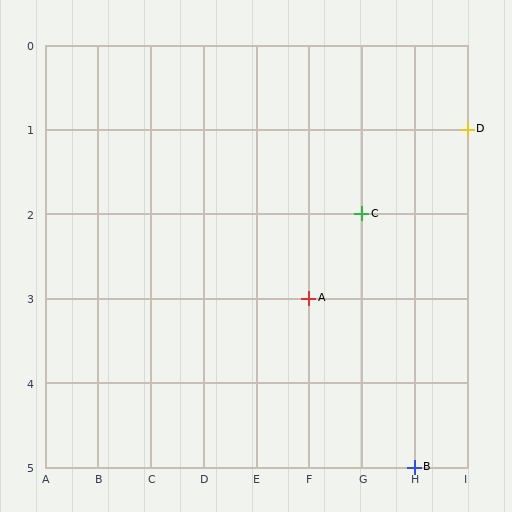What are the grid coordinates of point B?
Point B is at grid coordinates (H, 5).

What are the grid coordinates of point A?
Point A is at grid coordinates (F, 3).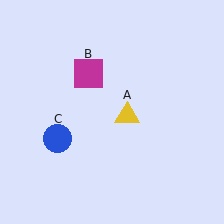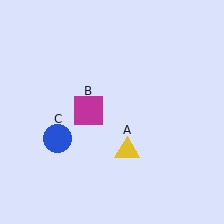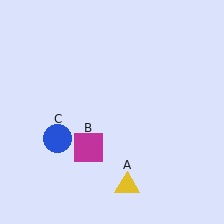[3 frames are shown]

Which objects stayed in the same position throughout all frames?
Blue circle (object C) remained stationary.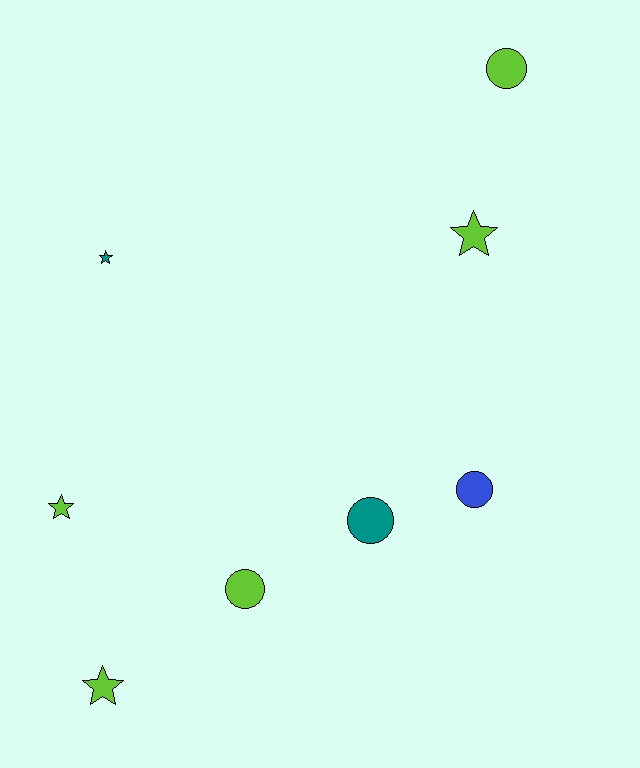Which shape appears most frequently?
Circle, with 4 objects.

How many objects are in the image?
There are 8 objects.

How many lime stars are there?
There are 3 lime stars.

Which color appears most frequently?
Lime, with 5 objects.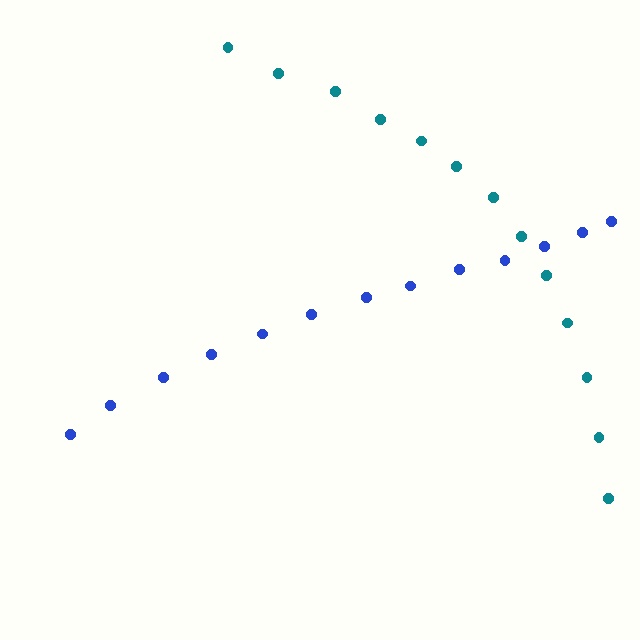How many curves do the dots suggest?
There are 2 distinct paths.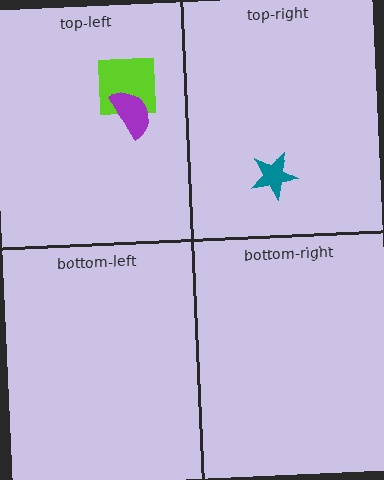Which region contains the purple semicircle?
The top-left region.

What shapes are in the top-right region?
The teal star.